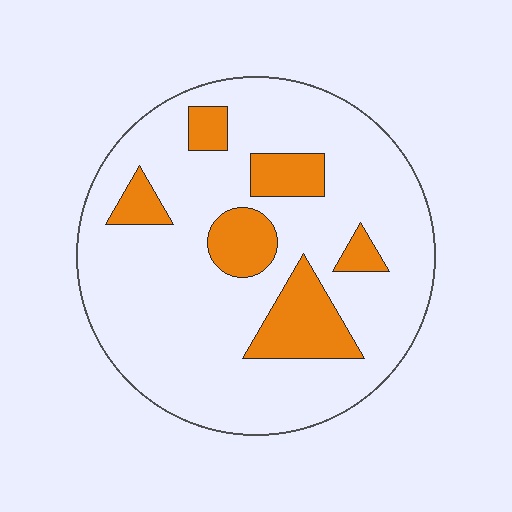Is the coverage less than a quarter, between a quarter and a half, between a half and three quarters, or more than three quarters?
Less than a quarter.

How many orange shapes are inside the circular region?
6.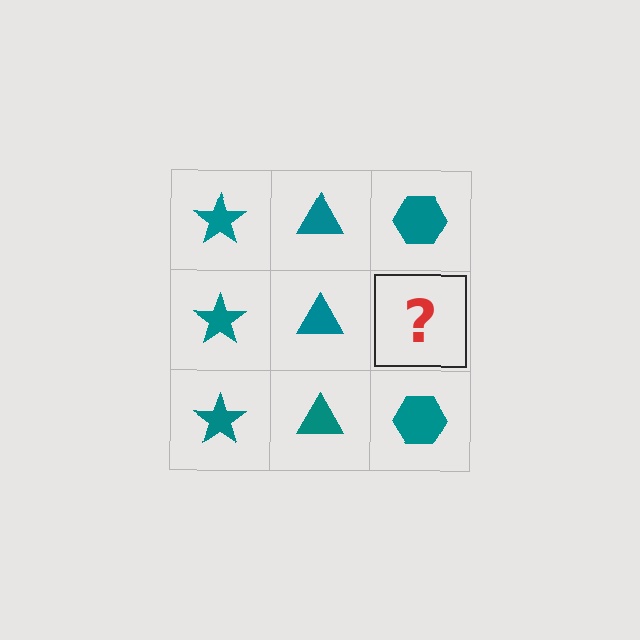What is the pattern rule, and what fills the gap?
The rule is that each column has a consistent shape. The gap should be filled with a teal hexagon.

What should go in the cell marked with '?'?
The missing cell should contain a teal hexagon.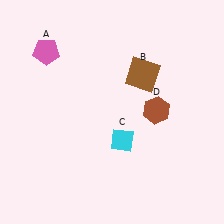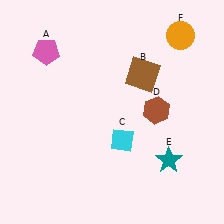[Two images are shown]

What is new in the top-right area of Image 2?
An orange circle (F) was added in the top-right area of Image 2.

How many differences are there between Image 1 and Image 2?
There are 2 differences between the two images.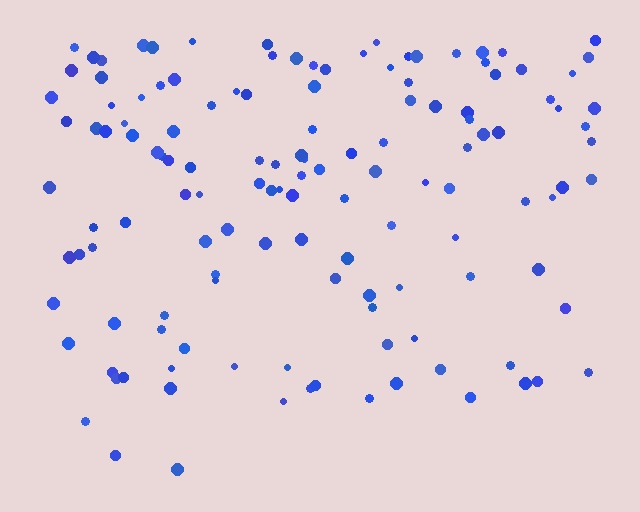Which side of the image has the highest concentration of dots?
The top.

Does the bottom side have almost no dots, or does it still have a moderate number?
Still a moderate number, just noticeably fewer than the top.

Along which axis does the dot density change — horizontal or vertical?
Vertical.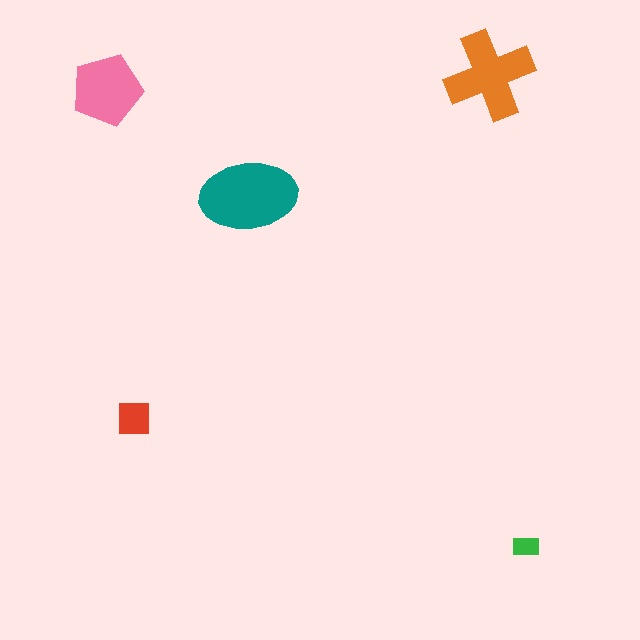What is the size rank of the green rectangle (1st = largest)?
5th.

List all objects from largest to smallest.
The teal ellipse, the orange cross, the pink pentagon, the red square, the green rectangle.